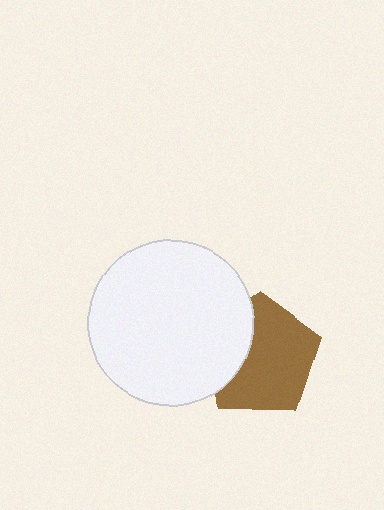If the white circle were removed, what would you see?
You would see the complete brown pentagon.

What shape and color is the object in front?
The object in front is a white circle.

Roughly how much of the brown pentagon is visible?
Most of it is visible (roughly 69%).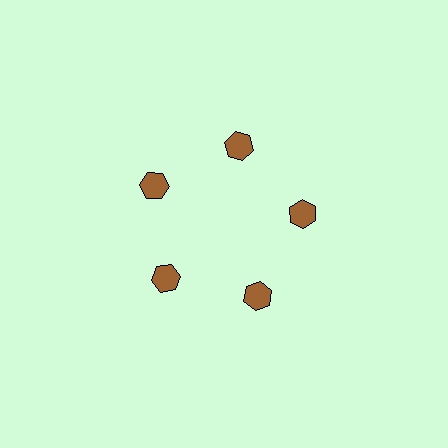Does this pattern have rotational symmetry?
Yes, this pattern has 5-fold rotational symmetry. It looks the same after rotating 72 degrees around the center.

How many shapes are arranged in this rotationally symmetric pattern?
There are 5 shapes, arranged in 5 groups of 1.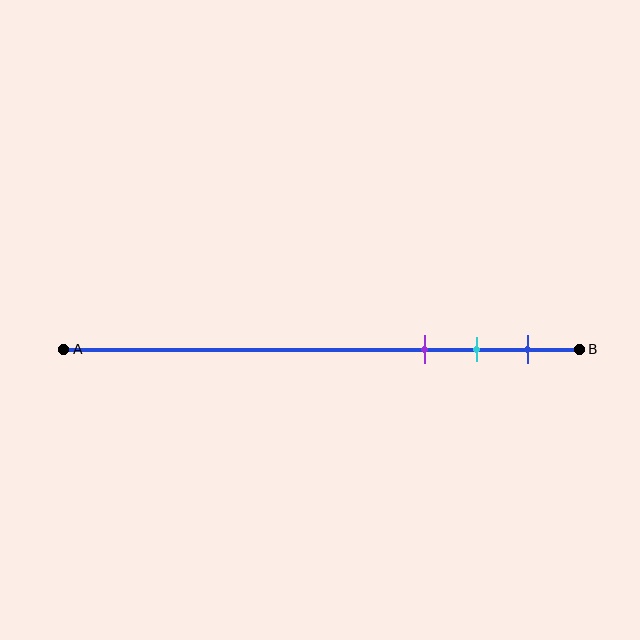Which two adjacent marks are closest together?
The cyan and blue marks are the closest adjacent pair.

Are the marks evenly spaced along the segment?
Yes, the marks are approximately evenly spaced.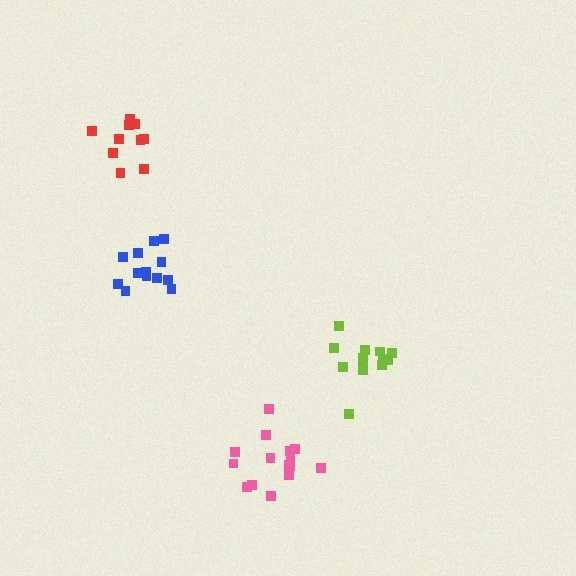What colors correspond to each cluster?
The clusters are colored: red, blue, pink, lime.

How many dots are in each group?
Group 1: 10 dots, Group 2: 13 dots, Group 3: 15 dots, Group 4: 13 dots (51 total).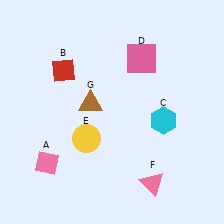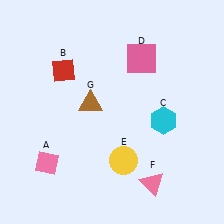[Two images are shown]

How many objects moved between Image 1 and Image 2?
1 object moved between the two images.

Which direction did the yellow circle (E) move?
The yellow circle (E) moved right.